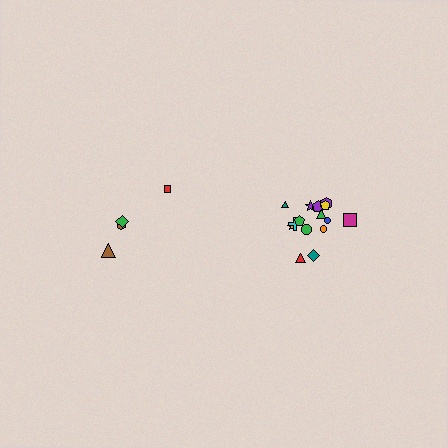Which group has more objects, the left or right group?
The right group.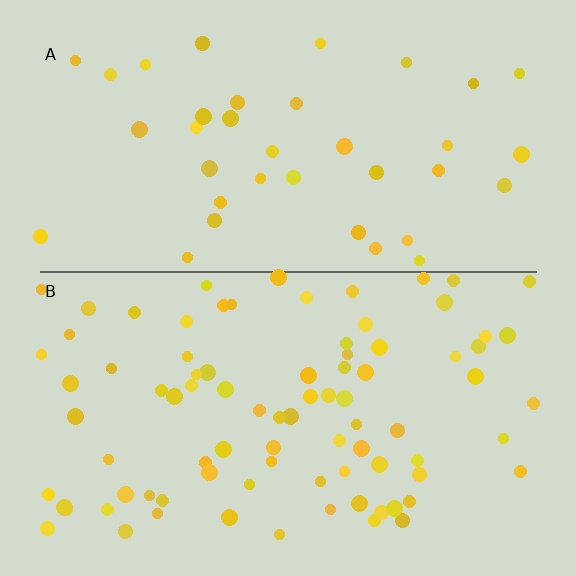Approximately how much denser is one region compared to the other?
Approximately 2.2× — region B over region A.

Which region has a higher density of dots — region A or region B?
B (the bottom).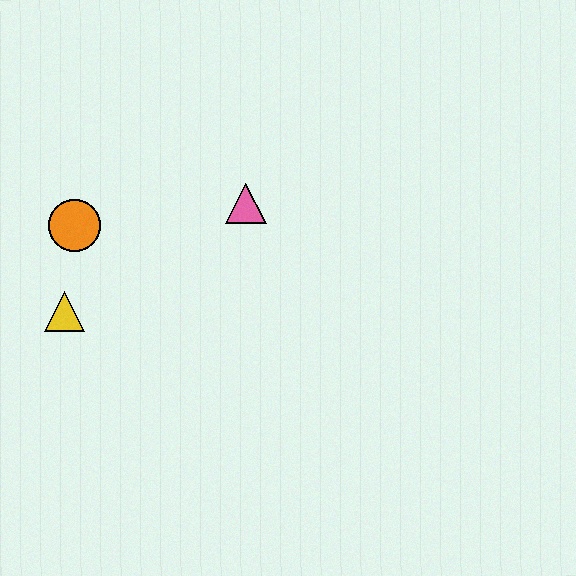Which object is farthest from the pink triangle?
The yellow triangle is farthest from the pink triangle.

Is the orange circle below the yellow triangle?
No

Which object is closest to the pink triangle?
The orange circle is closest to the pink triangle.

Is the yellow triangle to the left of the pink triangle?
Yes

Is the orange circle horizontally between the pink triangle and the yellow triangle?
Yes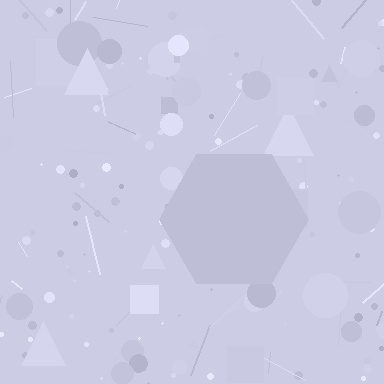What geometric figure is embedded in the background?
A hexagon is embedded in the background.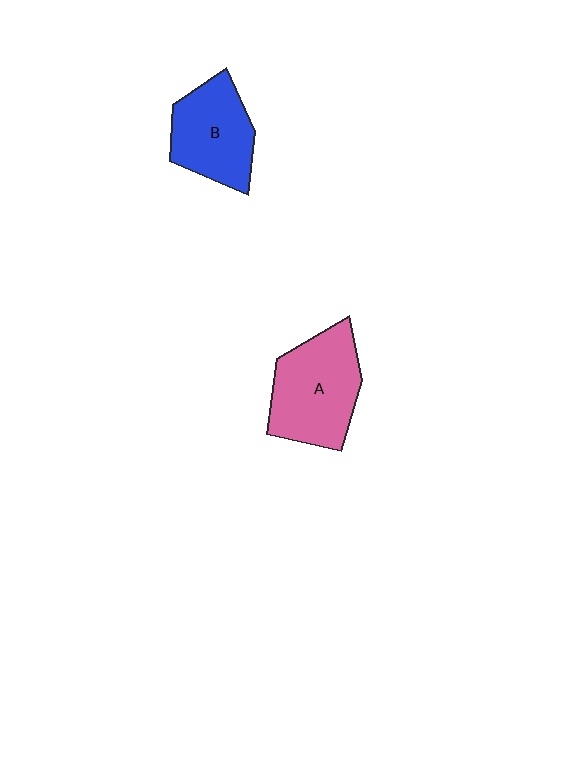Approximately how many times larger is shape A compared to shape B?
Approximately 1.2 times.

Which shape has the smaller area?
Shape B (blue).